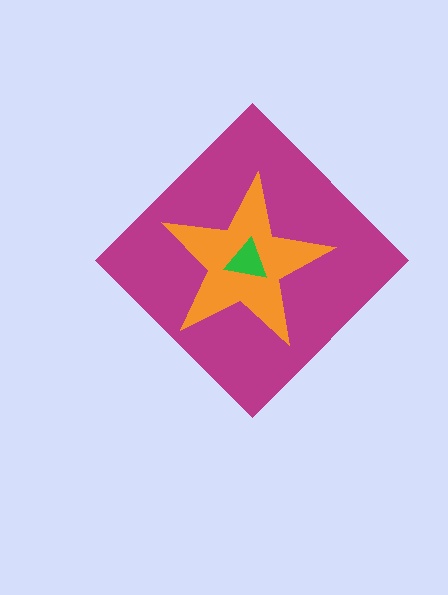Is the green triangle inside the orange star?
Yes.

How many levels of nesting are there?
3.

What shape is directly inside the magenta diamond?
The orange star.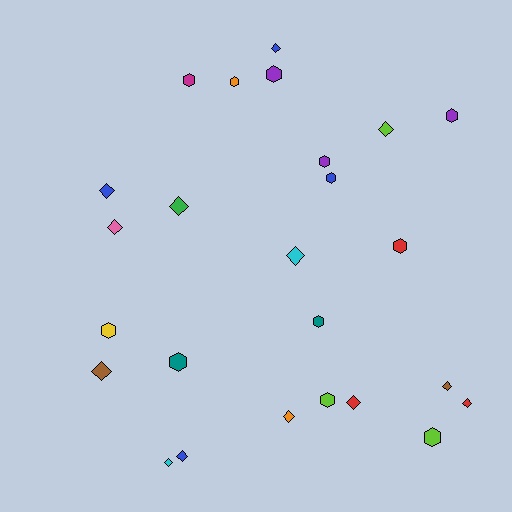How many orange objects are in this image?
There are 2 orange objects.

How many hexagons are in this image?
There are 12 hexagons.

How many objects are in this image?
There are 25 objects.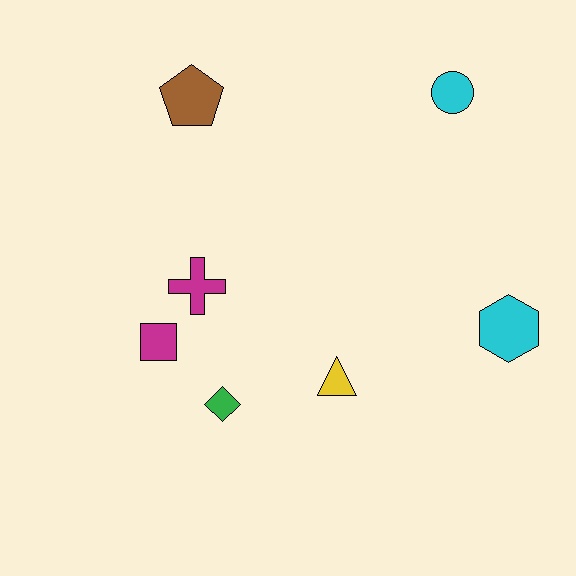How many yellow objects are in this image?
There is 1 yellow object.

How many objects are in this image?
There are 7 objects.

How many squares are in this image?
There is 1 square.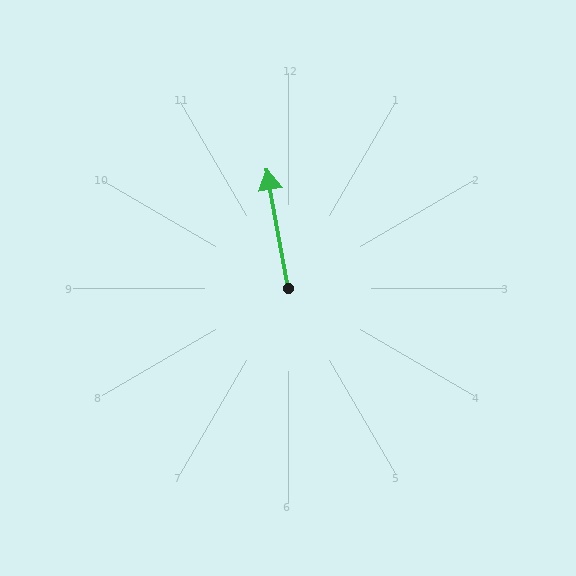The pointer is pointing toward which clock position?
Roughly 12 o'clock.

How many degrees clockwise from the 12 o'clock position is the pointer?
Approximately 350 degrees.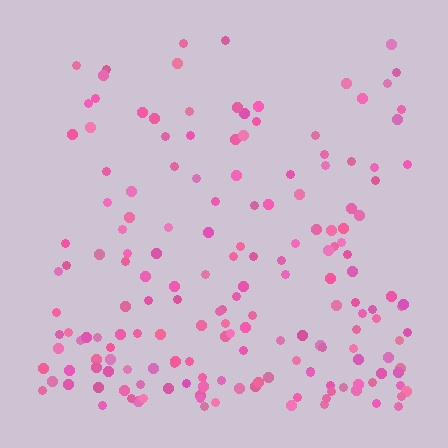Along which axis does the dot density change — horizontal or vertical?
Vertical.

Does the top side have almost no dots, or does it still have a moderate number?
Still a moderate number, just noticeably fewer than the bottom.